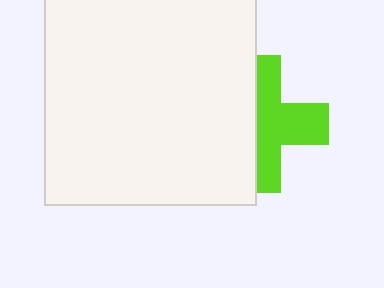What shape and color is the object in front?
The object in front is a white square.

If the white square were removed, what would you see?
You would see the complete lime cross.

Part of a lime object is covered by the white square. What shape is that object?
It is a cross.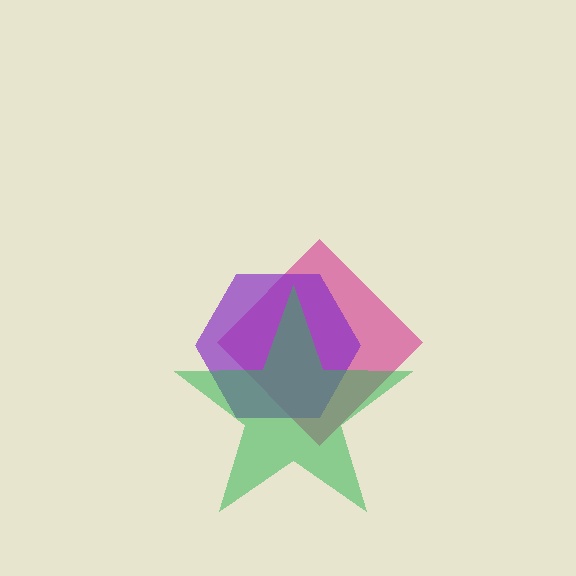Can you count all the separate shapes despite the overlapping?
Yes, there are 3 separate shapes.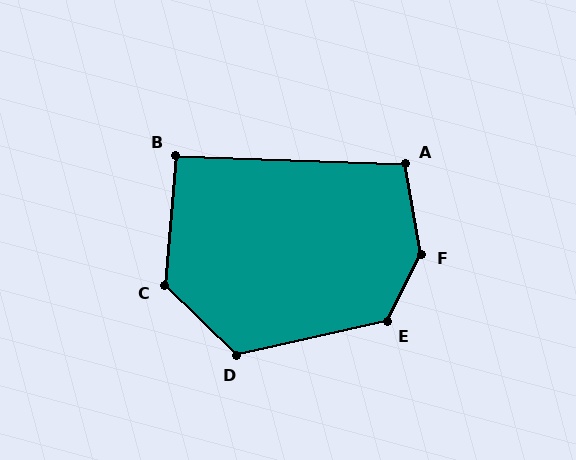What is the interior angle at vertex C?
Approximately 129 degrees (obtuse).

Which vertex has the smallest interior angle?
B, at approximately 93 degrees.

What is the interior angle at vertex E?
Approximately 129 degrees (obtuse).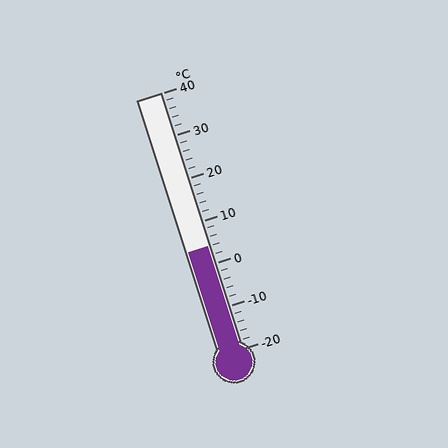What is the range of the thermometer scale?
The thermometer scale ranges from -20°C to 40°C.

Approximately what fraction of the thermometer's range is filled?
The thermometer is filled to approximately 40% of its range.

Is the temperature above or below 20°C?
The temperature is below 20°C.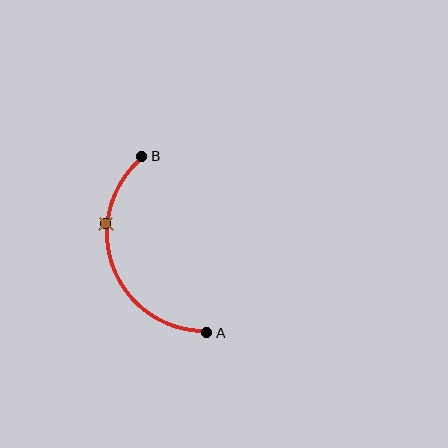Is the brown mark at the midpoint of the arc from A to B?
No. The brown mark lies on the arc but is closer to endpoint B. The arc midpoint would be at the point on the curve equidistant along the arc from both A and B.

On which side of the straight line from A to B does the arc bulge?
The arc bulges to the left of the straight line connecting A and B.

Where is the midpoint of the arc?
The arc midpoint is the point on the curve farthest from the straight line joining A and B. It sits to the left of that line.